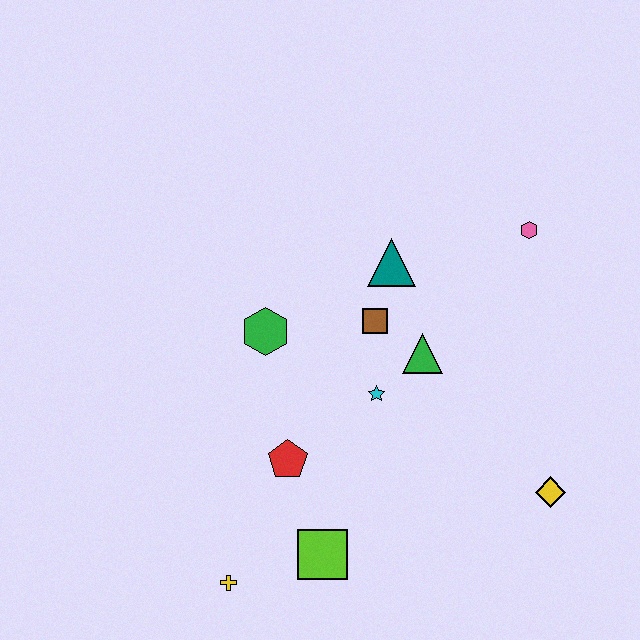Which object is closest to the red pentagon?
The lime square is closest to the red pentagon.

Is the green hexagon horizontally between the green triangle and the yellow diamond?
No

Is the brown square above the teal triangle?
No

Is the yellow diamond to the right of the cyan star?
Yes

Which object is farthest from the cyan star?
The yellow cross is farthest from the cyan star.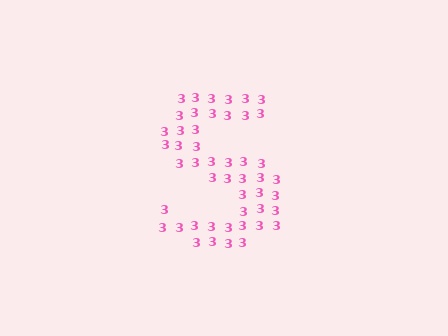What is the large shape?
The large shape is the letter S.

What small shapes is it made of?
It is made of small digit 3's.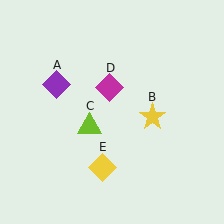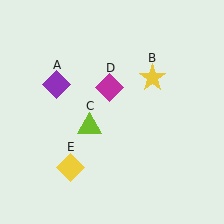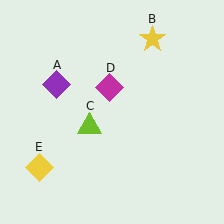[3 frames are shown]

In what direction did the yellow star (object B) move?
The yellow star (object B) moved up.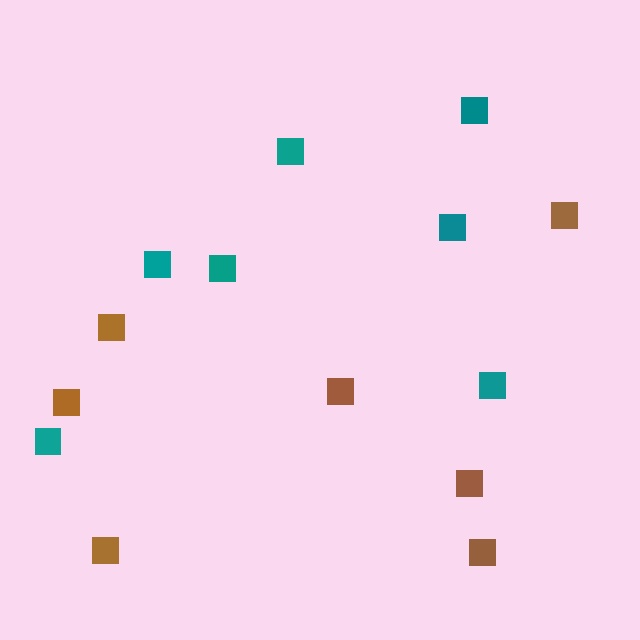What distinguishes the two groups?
There are 2 groups: one group of teal squares (7) and one group of brown squares (7).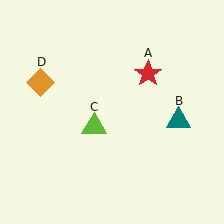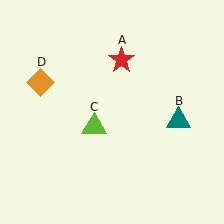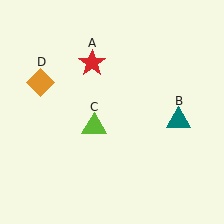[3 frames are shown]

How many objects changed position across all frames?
1 object changed position: red star (object A).